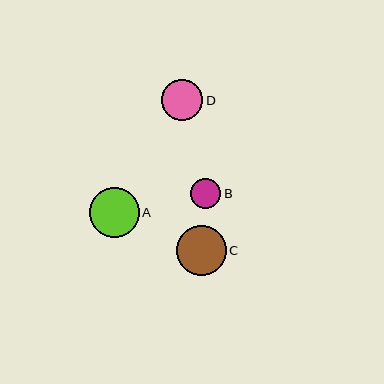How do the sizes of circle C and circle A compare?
Circle C and circle A are approximately the same size.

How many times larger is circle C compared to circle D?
Circle C is approximately 1.2 times the size of circle D.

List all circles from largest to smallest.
From largest to smallest: C, A, D, B.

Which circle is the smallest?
Circle B is the smallest with a size of approximately 30 pixels.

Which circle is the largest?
Circle C is the largest with a size of approximately 50 pixels.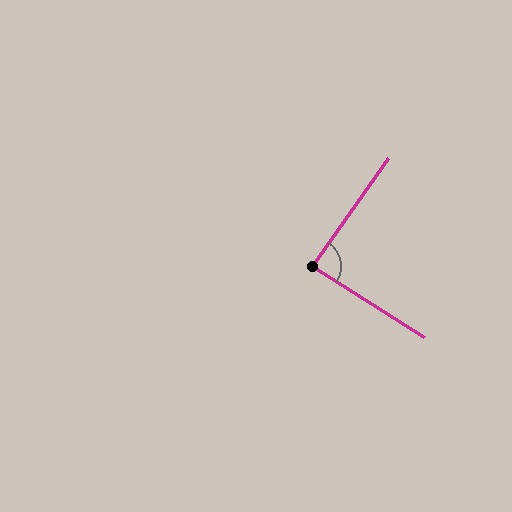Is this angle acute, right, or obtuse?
It is approximately a right angle.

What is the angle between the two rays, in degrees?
Approximately 88 degrees.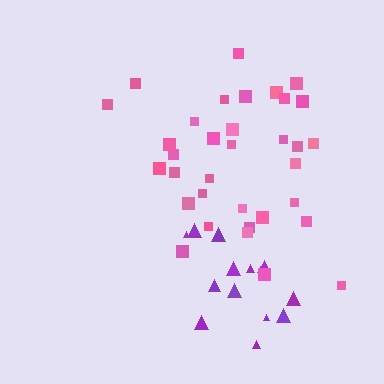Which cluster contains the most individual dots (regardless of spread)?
Pink (34).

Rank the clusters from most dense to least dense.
pink, purple.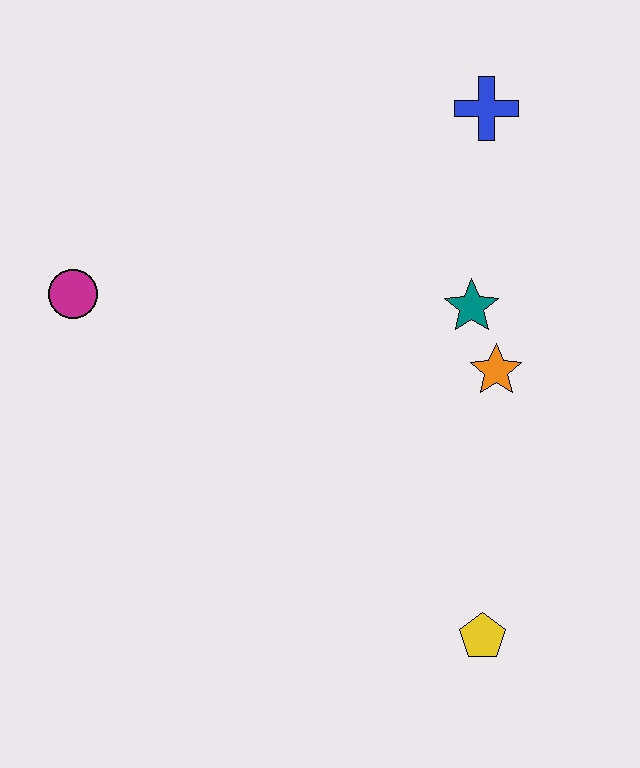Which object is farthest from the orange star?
The magenta circle is farthest from the orange star.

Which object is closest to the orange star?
The teal star is closest to the orange star.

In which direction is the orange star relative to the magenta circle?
The orange star is to the right of the magenta circle.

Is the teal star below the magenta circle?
Yes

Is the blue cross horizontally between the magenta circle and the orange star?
Yes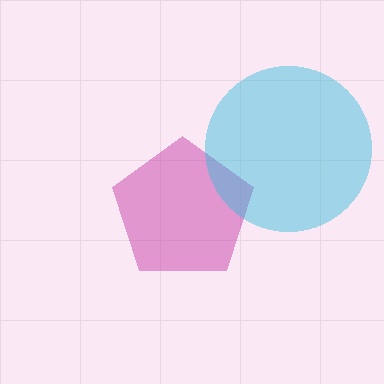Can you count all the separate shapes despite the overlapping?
Yes, there are 2 separate shapes.